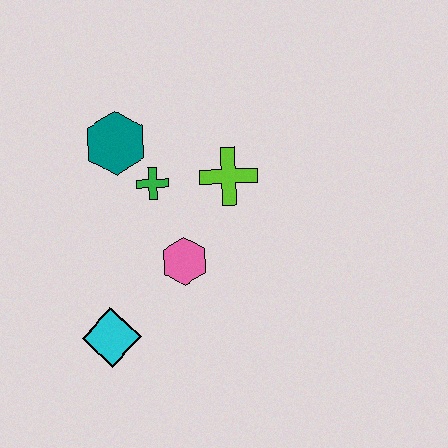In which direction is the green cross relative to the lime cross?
The green cross is to the left of the lime cross.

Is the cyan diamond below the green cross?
Yes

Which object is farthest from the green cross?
The cyan diamond is farthest from the green cross.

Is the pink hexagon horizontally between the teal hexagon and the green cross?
No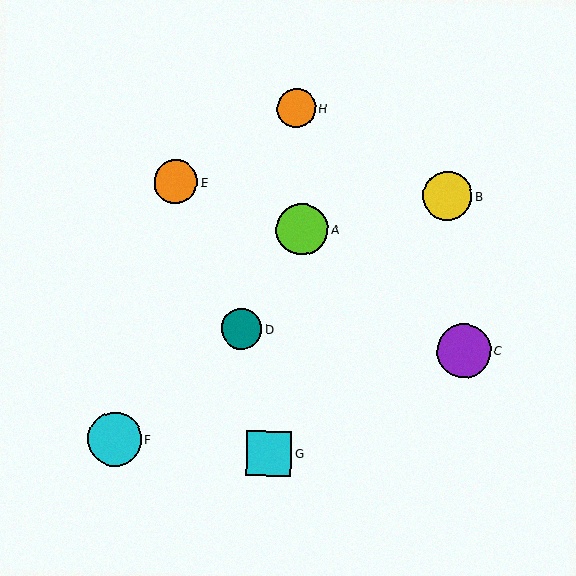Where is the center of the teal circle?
The center of the teal circle is at (241, 329).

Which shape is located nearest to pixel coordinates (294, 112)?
The orange circle (labeled H) at (296, 108) is nearest to that location.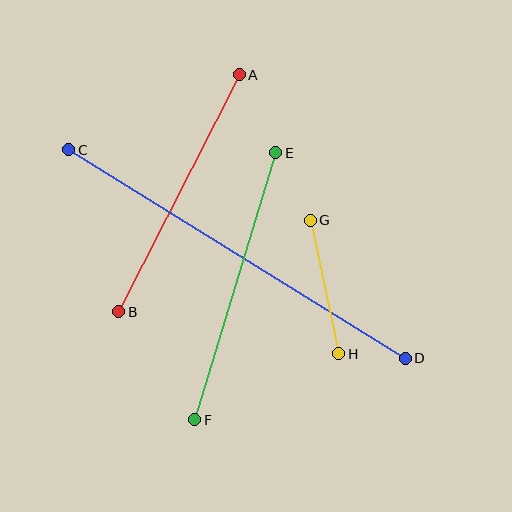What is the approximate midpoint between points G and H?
The midpoint is at approximately (324, 287) pixels.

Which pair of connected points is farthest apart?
Points C and D are farthest apart.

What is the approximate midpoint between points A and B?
The midpoint is at approximately (179, 193) pixels.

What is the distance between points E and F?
The distance is approximately 279 pixels.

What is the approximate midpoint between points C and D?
The midpoint is at approximately (237, 254) pixels.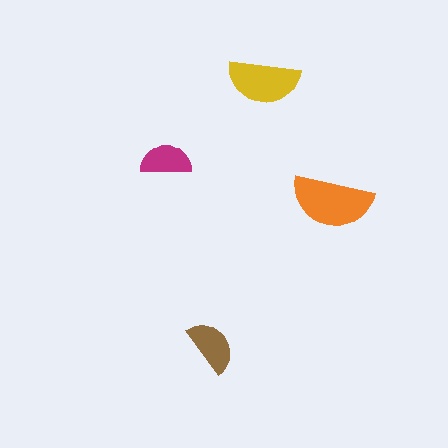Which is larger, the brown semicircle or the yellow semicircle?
The yellow one.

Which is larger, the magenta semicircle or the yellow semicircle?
The yellow one.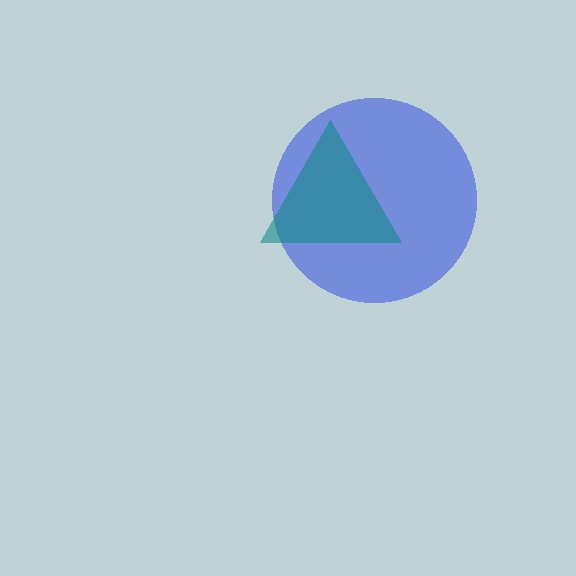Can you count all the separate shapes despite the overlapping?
Yes, there are 2 separate shapes.